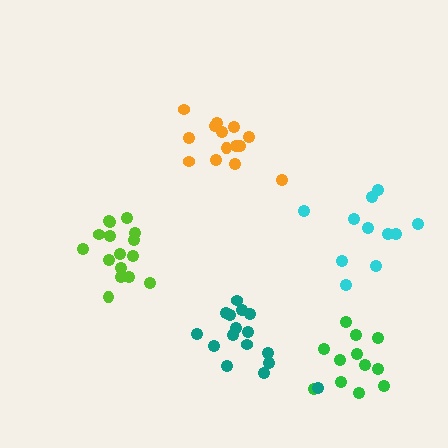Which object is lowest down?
The green cluster is bottommost.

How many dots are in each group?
Group 1: 14 dots, Group 2: 12 dots, Group 3: 16 dots, Group 4: 11 dots, Group 5: 16 dots (69 total).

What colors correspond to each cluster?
The clusters are colored: orange, green, lime, cyan, teal.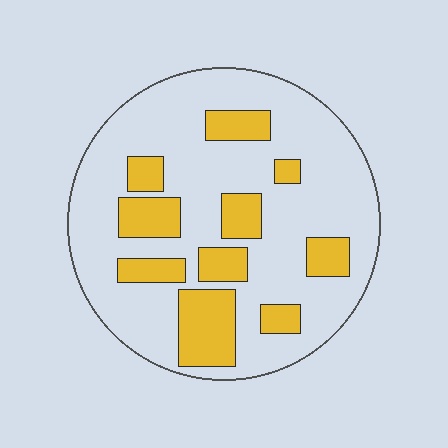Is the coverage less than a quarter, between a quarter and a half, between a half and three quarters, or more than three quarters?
Between a quarter and a half.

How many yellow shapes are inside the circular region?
10.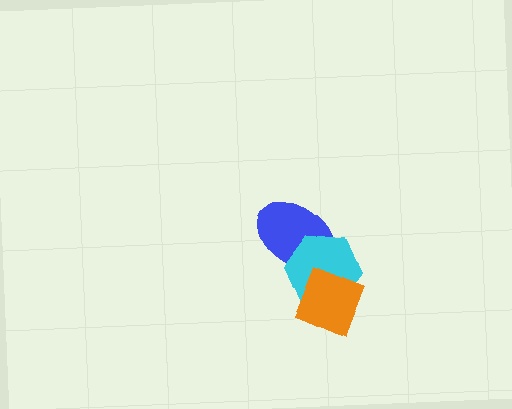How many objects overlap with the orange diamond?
2 objects overlap with the orange diamond.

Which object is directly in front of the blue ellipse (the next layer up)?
The cyan hexagon is directly in front of the blue ellipse.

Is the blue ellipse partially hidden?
Yes, it is partially covered by another shape.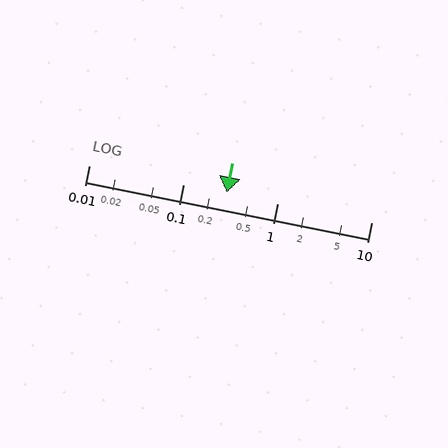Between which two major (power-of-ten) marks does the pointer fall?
The pointer is between 0.1 and 1.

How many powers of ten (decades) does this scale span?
The scale spans 3 decades, from 0.01 to 10.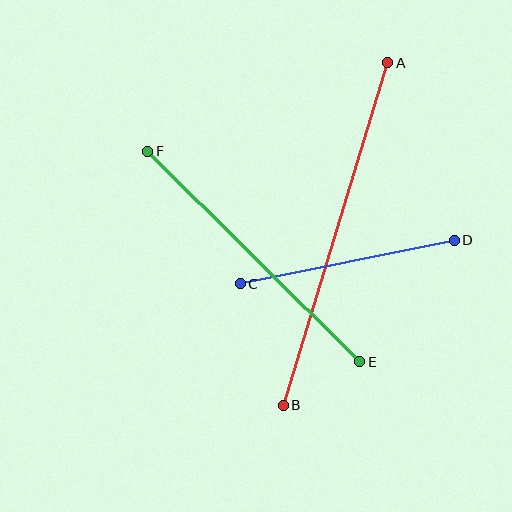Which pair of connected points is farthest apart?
Points A and B are farthest apart.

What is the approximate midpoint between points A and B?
The midpoint is at approximately (336, 234) pixels.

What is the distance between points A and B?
The distance is approximately 358 pixels.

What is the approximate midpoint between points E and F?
The midpoint is at approximately (254, 256) pixels.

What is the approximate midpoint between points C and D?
The midpoint is at approximately (347, 262) pixels.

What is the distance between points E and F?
The distance is approximately 299 pixels.